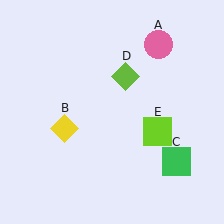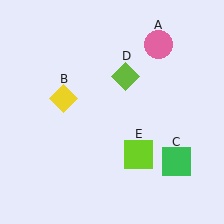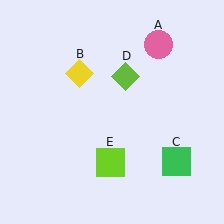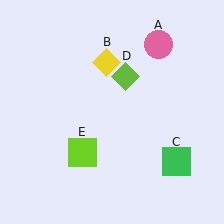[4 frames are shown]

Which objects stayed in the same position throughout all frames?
Pink circle (object A) and green square (object C) and lime diamond (object D) remained stationary.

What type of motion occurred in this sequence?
The yellow diamond (object B), lime square (object E) rotated clockwise around the center of the scene.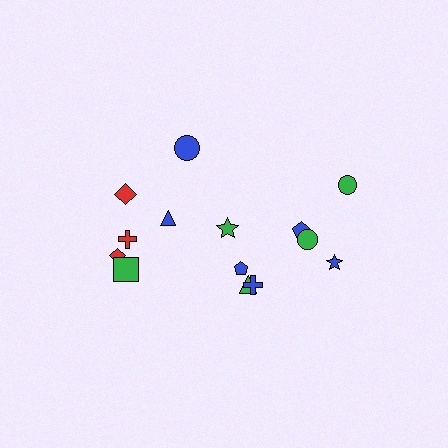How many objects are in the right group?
There are 6 objects.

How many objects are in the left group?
There are 8 objects.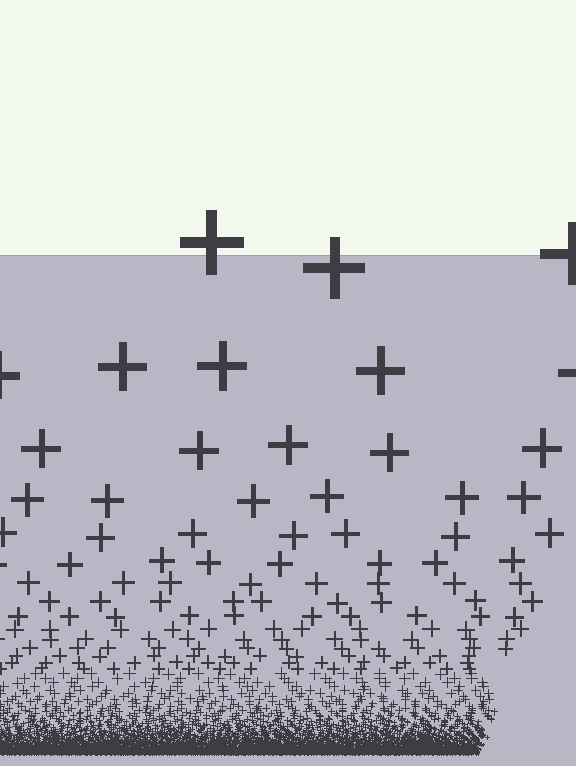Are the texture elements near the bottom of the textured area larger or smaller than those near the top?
Smaller. The gradient is inverted — elements near the bottom are smaller and denser.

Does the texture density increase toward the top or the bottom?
Density increases toward the bottom.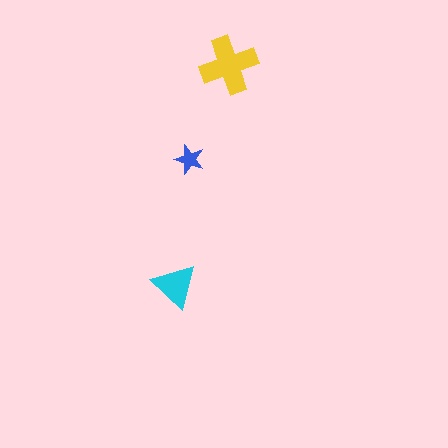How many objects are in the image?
There are 3 objects in the image.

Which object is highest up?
The yellow cross is topmost.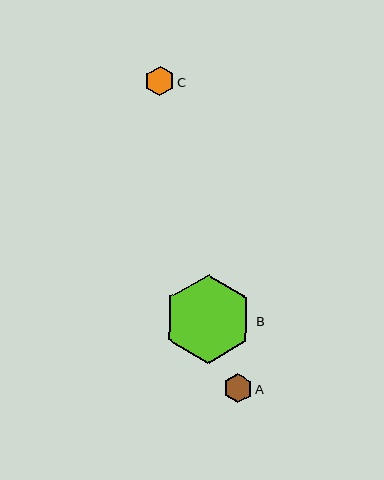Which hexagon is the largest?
Hexagon B is the largest with a size of approximately 89 pixels.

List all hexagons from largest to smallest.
From largest to smallest: B, C, A.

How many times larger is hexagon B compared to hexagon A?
Hexagon B is approximately 3.1 times the size of hexagon A.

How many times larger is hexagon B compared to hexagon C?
Hexagon B is approximately 3.0 times the size of hexagon C.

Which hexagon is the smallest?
Hexagon A is the smallest with a size of approximately 29 pixels.